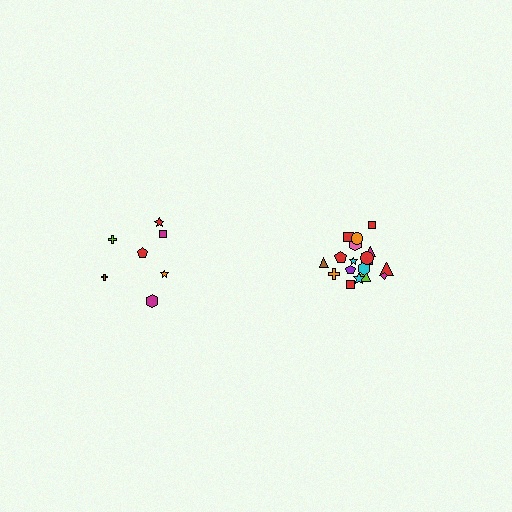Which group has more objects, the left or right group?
The right group.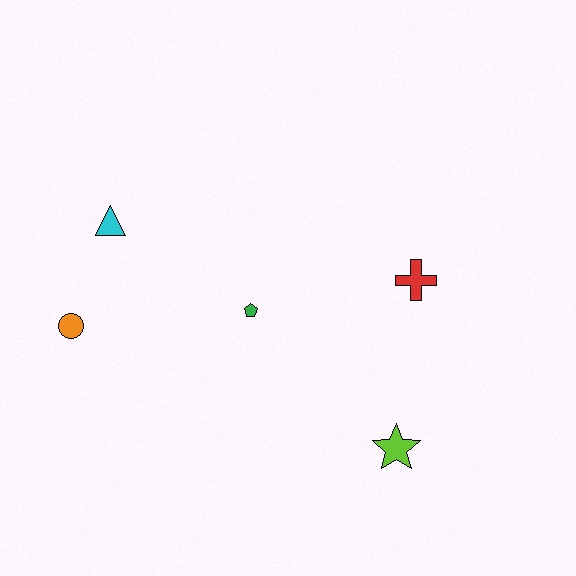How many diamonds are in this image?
There are no diamonds.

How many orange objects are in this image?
There is 1 orange object.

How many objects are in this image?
There are 5 objects.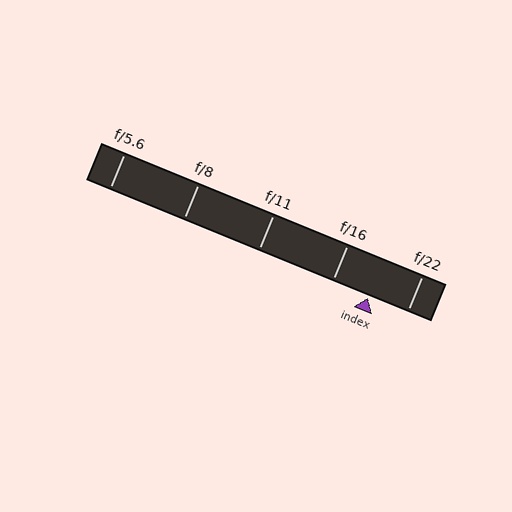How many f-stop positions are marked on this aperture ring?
There are 5 f-stop positions marked.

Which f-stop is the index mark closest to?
The index mark is closest to f/16.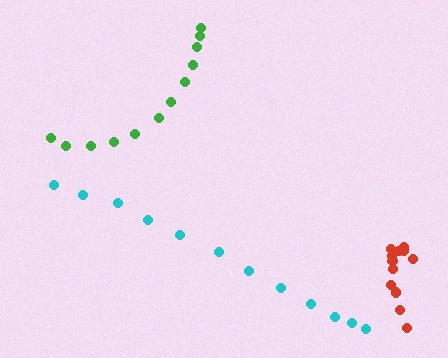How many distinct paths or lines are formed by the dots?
There are 3 distinct paths.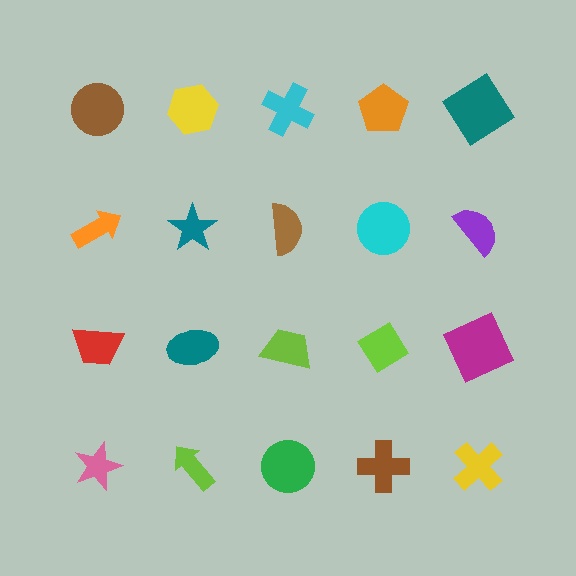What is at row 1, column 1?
A brown circle.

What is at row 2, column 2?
A teal star.